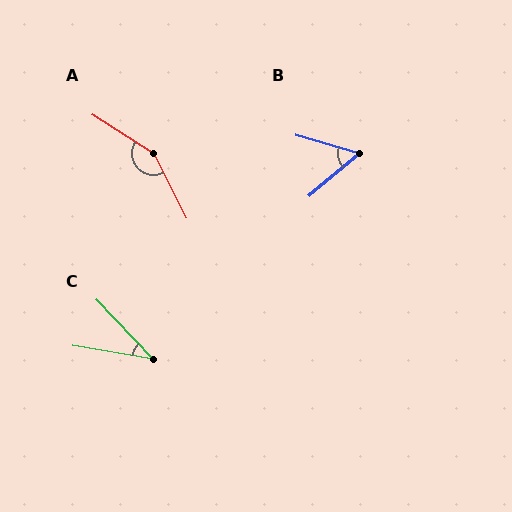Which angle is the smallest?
C, at approximately 37 degrees.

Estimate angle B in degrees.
Approximately 56 degrees.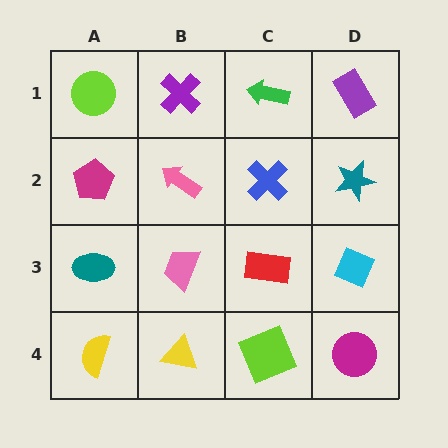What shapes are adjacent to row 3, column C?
A blue cross (row 2, column C), a lime square (row 4, column C), a pink trapezoid (row 3, column B), a cyan diamond (row 3, column D).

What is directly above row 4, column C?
A red rectangle.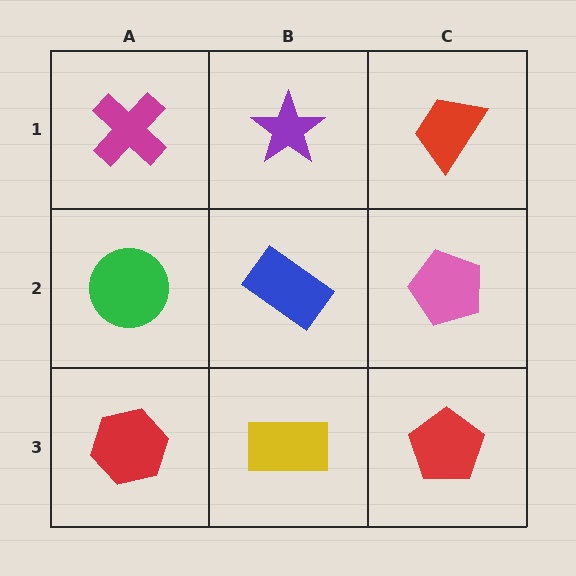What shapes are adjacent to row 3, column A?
A green circle (row 2, column A), a yellow rectangle (row 3, column B).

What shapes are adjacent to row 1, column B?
A blue rectangle (row 2, column B), a magenta cross (row 1, column A), a red trapezoid (row 1, column C).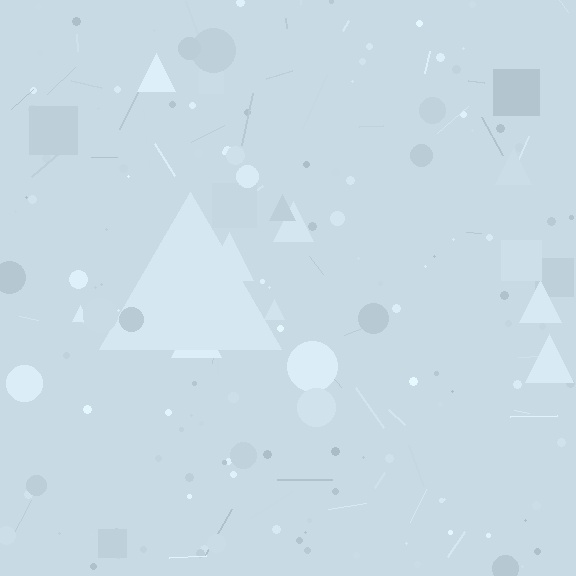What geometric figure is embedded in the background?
A triangle is embedded in the background.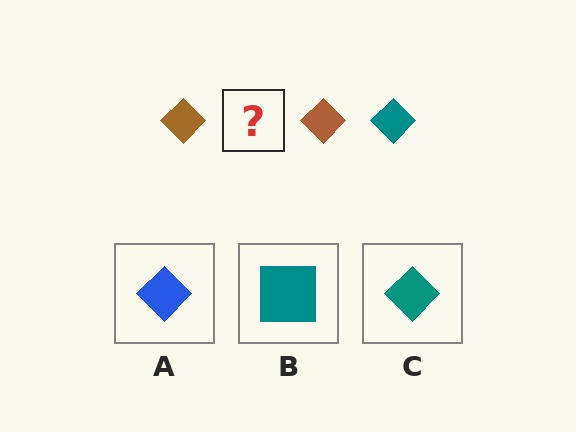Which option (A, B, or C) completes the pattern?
C.